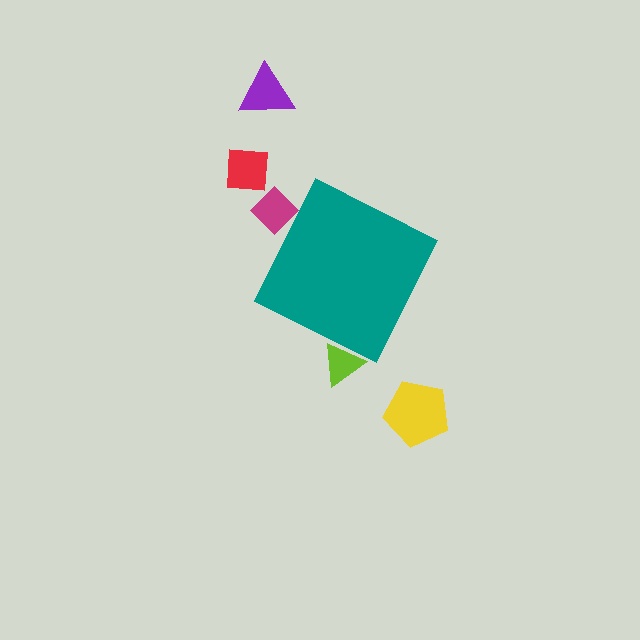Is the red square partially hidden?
No, the red square is fully visible.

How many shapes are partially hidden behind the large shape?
2 shapes are partially hidden.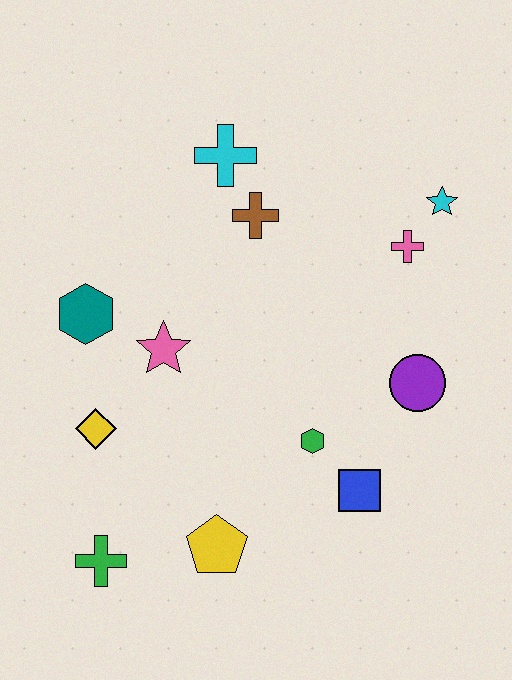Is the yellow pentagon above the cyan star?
No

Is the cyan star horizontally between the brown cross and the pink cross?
No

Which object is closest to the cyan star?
The pink cross is closest to the cyan star.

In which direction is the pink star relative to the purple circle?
The pink star is to the left of the purple circle.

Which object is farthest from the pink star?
The cyan star is farthest from the pink star.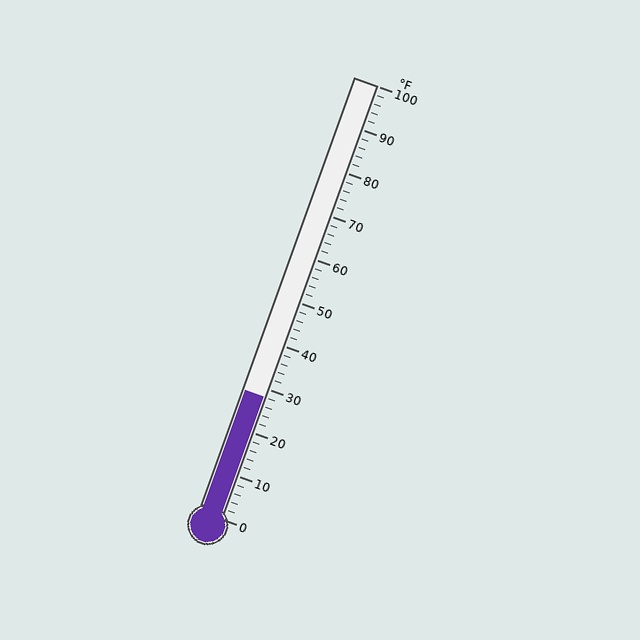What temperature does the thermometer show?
The thermometer shows approximately 28°F.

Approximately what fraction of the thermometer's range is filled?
The thermometer is filled to approximately 30% of its range.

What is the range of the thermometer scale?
The thermometer scale ranges from 0°F to 100°F.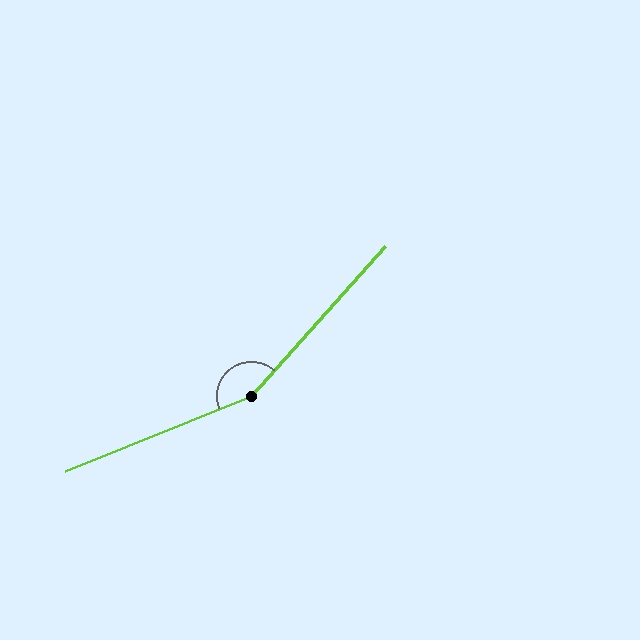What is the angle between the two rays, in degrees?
Approximately 154 degrees.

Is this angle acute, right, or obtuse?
It is obtuse.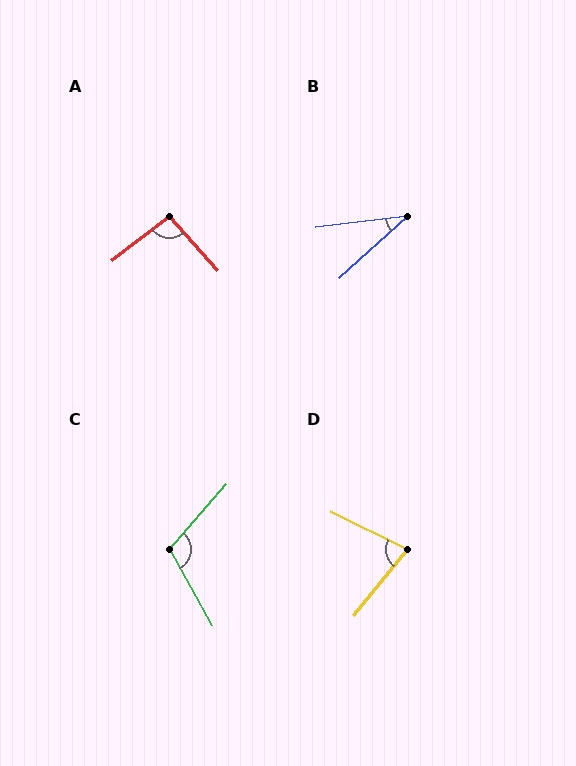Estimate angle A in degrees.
Approximately 95 degrees.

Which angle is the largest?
C, at approximately 110 degrees.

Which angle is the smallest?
B, at approximately 35 degrees.